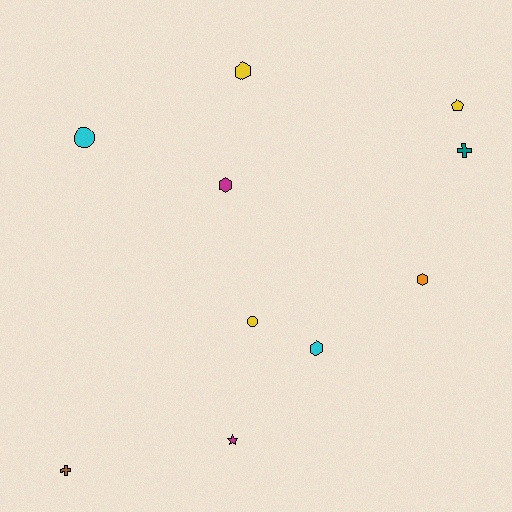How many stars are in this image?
There is 1 star.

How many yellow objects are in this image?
There are 3 yellow objects.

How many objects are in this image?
There are 10 objects.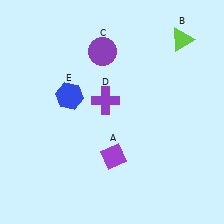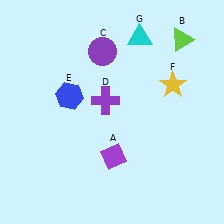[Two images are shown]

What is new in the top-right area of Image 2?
A yellow star (F) was added in the top-right area of Image 2.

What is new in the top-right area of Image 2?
A cyan triangle (G) was added in the top-right area of Image 2.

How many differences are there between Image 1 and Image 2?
There are 2 differences between the two images.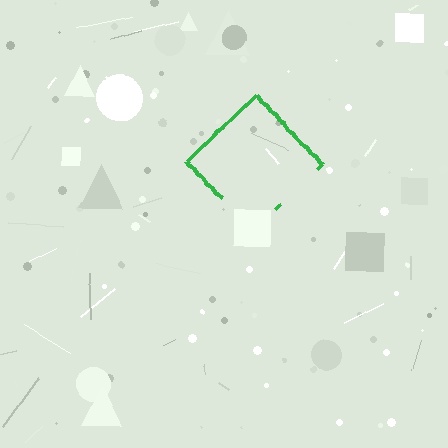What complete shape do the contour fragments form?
The contour fragments form a diamond.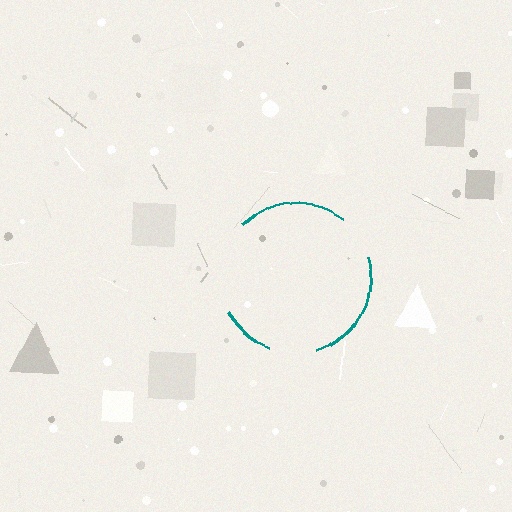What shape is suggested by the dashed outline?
The dashed outline suggests a circle.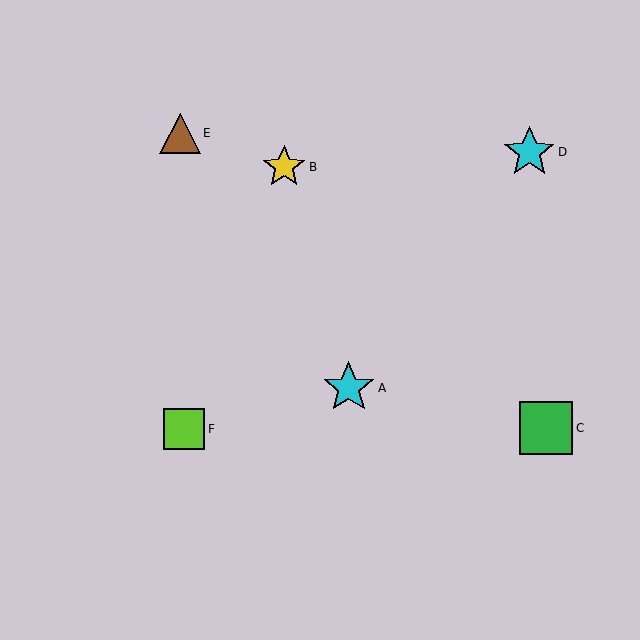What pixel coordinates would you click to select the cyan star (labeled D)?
Click at (529, 152) to select the cyan star D.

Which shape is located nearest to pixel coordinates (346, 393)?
The cyan star (labeled A) at (349, 388) is nearest to that location.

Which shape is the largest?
The green square (labeled C) is the largest.